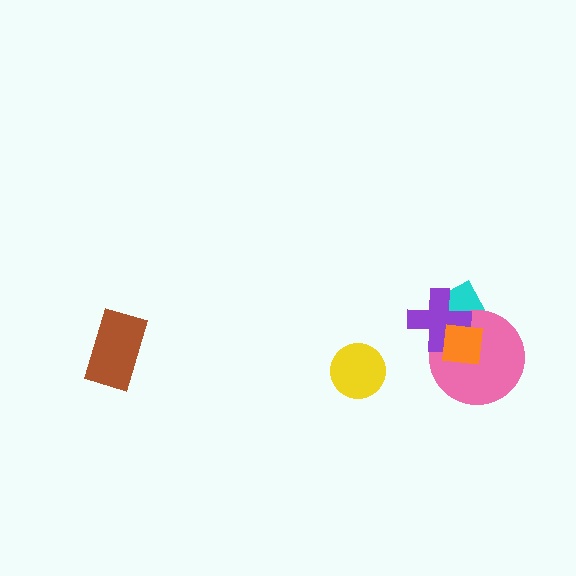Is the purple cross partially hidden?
Yes, it is partially covered by another shape.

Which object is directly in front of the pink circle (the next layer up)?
The purple cross is directly in front of the pink circle.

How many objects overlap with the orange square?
3 objects overlap with the orange square.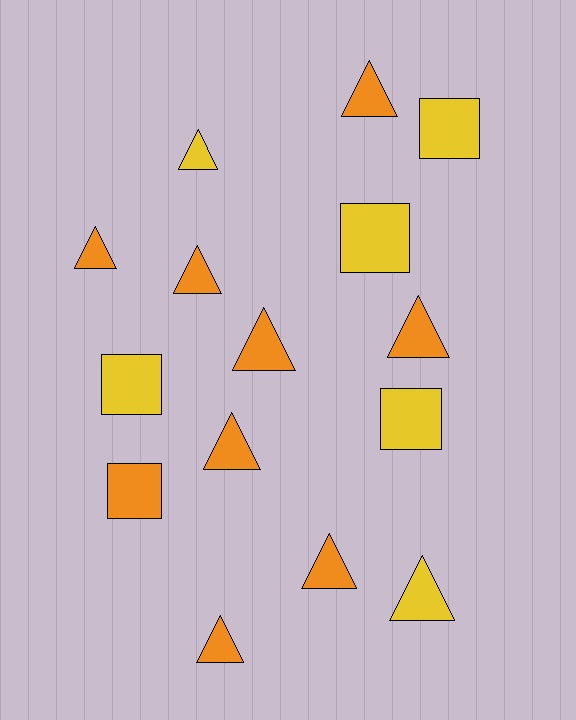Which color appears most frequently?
Orange, with 9 objects.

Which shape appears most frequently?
Triangle, with 10 objects.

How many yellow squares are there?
There are 4 yellow squares.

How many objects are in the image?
There are 15 objects.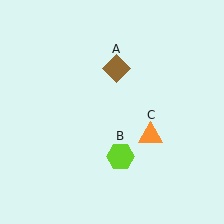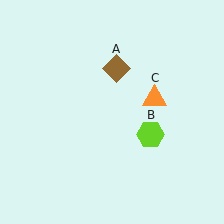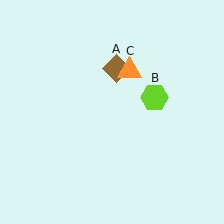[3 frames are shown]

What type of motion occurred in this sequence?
The lime hexagon (object B), orange triangle (object C) rotated counterclockwise around the center of the scene.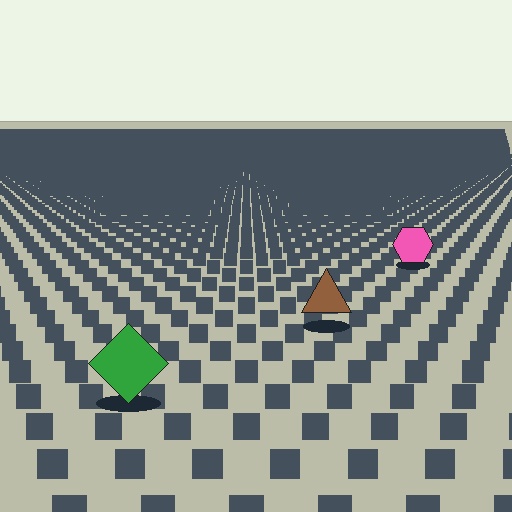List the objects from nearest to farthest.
From nearest to farthest: the green diamond, the brown triangle, the pink hexagon.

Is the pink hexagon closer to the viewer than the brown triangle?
No. The brown triangle is closer — you can tell from the texture gradient: the ground texture is coarser near it.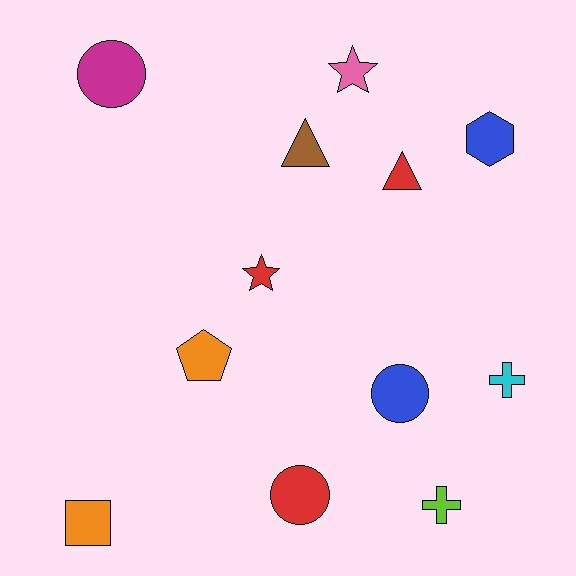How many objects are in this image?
There are 12 objects.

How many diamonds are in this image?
There are no diamonds.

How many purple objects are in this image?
There are no purple objects.